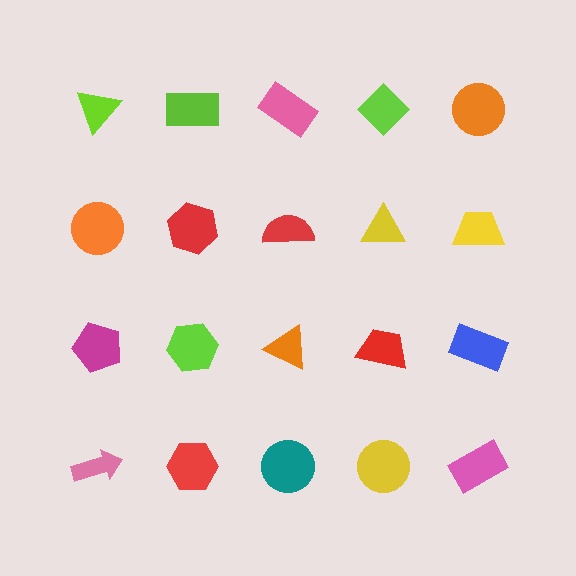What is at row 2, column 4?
A yellow triangle.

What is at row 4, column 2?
A red hexagon.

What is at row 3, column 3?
An orange triangle.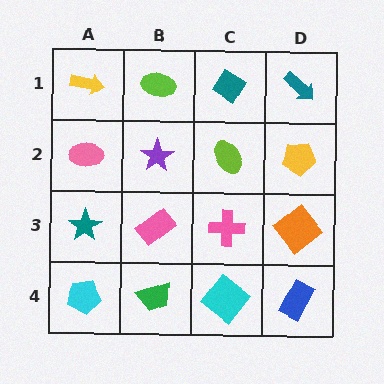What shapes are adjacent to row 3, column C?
A lime ellipse (row 2, column C), a cyan diamond (row 4, column C), a pink rectangle (row 3, column B), an orange diamond (row 3, column D).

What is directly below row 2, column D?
An orange diamond.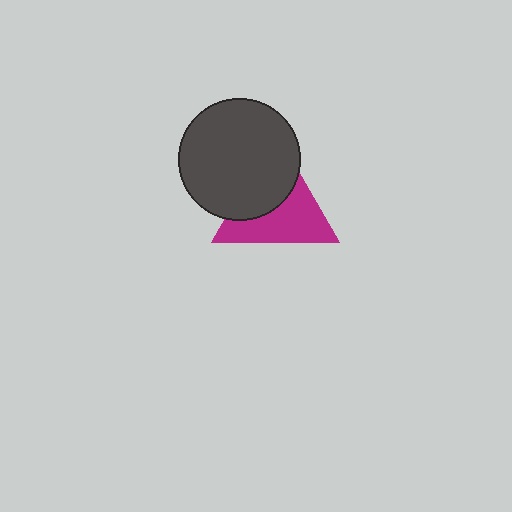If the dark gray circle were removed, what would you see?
You would see the complete magenta triangle.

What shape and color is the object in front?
The object in front is a dark gray circle.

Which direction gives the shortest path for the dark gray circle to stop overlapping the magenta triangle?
Moving toward the upper-left gives the shortest separation.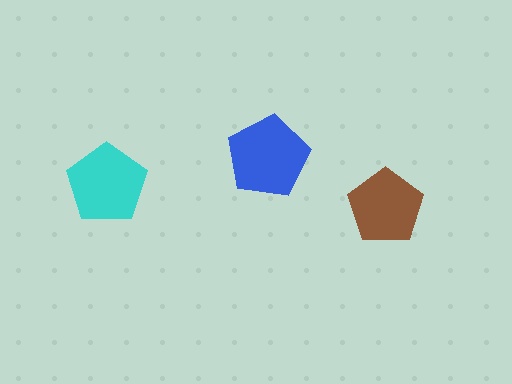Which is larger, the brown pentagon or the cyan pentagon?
The cyan one.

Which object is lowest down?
The brown pentagon is bottommost.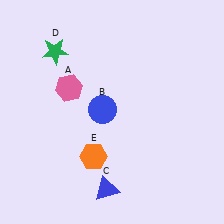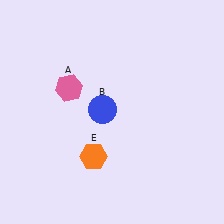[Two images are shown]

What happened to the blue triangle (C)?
The blue triangle (C) was removed in Image 2. It was in the bottom-left area of Image 1.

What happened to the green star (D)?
The green star (D) was removed in Image 2. It was in the top-left area of Image 1.